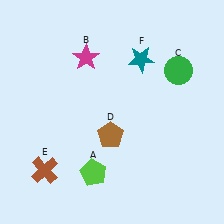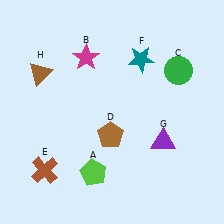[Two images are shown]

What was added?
A purple triangle (G), a brown triangle (H) were added in Image 2.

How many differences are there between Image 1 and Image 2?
There are 2 differences between the two images.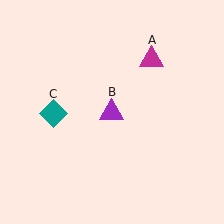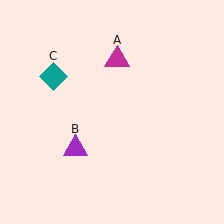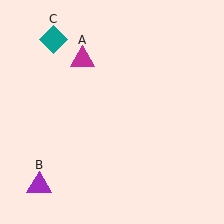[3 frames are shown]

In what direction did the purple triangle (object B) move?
The purple triangle (object B) moved down and to the left.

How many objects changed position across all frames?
3 objects changed position: magenta triangle (object A), purple triangle (object B), teal diamond (object C).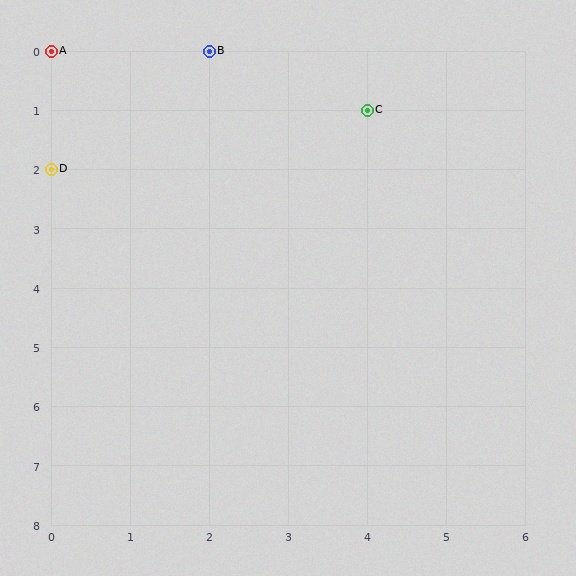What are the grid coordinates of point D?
Point D is at grid coordinates (0, 2).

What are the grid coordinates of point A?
Point A is at grid coordinates (0, 0).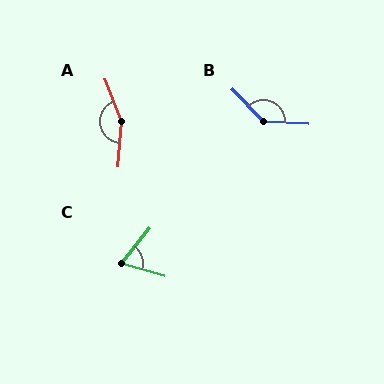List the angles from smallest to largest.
C (68°), B (138°), A (154°).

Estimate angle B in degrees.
Approximately 138 degrees.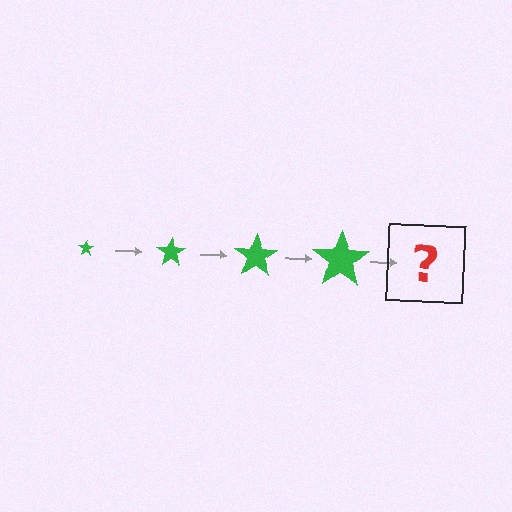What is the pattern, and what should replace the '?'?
The pattern is that the star gets progressively larger each step. The '?' should be a green star, larger than the previous one.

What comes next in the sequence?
The next element should be a green star, larger than the previous one.